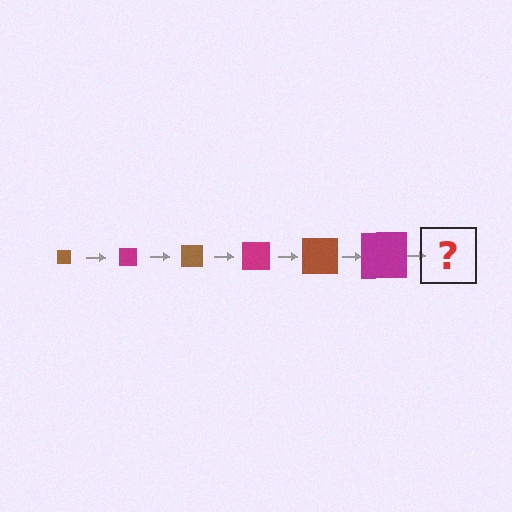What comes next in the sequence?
The next element should be a brown square, larger than the previous one.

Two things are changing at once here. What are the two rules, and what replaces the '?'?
The two rules are that the square grows larger each step and the color cycles through brown and magenta. The '?' should be a brown square, larger than the previous one.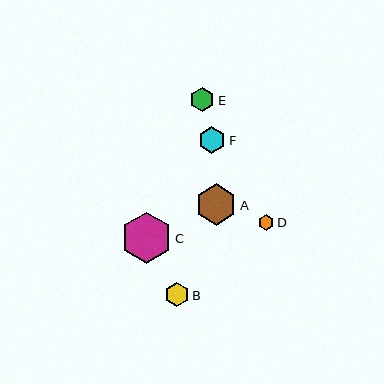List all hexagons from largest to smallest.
From largest to smallest: C, A, F, E, B, D.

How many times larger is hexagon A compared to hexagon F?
Hexagon A is approximately 1.5 times the size of hexagon F.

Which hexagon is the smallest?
Hexagon D is the smallest with a size of approximately 15 pixels.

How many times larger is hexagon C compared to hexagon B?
Hexagon C is approximately 2.2 times the size of hexagon B.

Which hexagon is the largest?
Hexagon C is the largest with a size of approximately 51 pixels.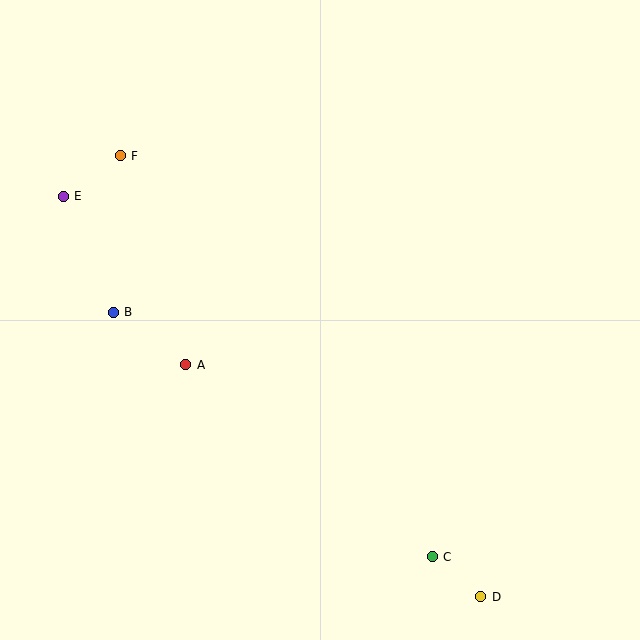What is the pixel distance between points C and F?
The distance between C and F is 509 pixels.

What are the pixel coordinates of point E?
Point E is at (63, 196).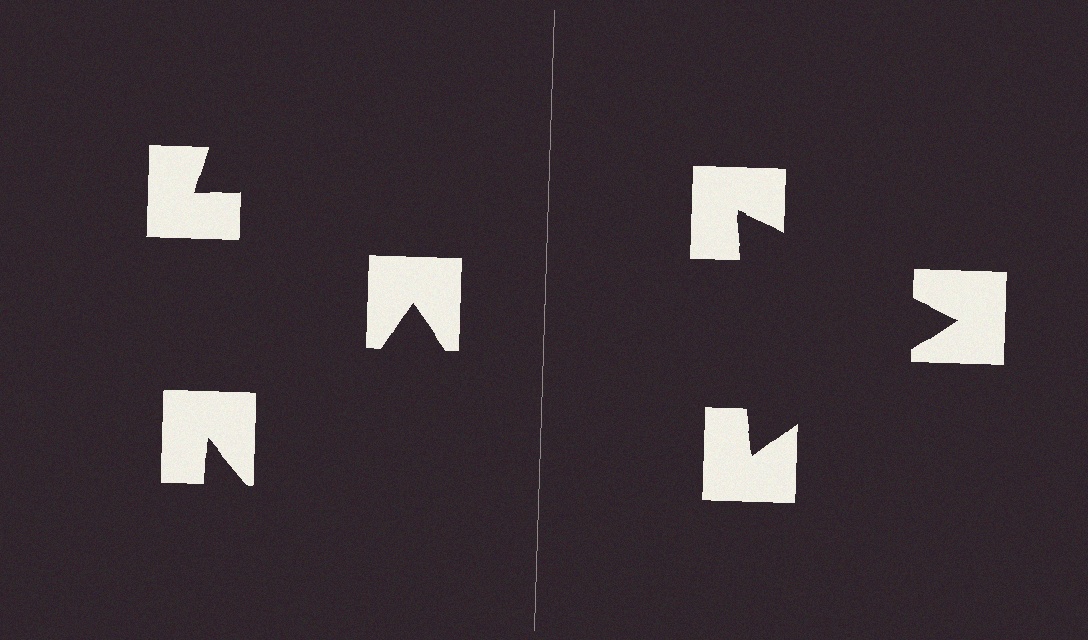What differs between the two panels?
The notched squares are positioned identically on both sides; only the wedge orientations differ. On the right they align to a triangle; on the left they are misaligned.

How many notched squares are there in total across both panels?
6 — 3 on each side.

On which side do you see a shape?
An illusory triangle appears on the right side. On the left side the wedge cuts are rotated, so no coherent shape forms.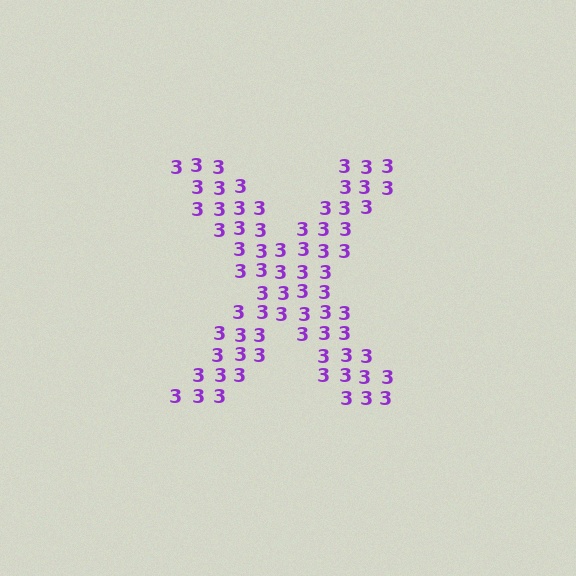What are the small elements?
The small elements are digit 3's.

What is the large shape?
The large shape is the letter X.